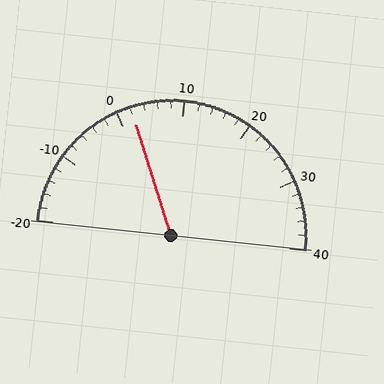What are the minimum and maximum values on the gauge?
The gauge ranges from -20 to 40.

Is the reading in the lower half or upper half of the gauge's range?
The reading is in the lower half of the range (-20 to 40).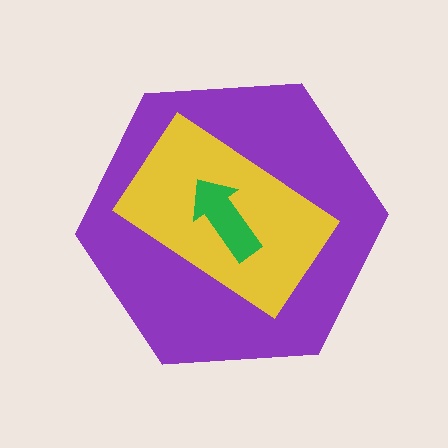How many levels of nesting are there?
3.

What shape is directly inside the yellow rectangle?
The green arrow.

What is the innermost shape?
The green arrow.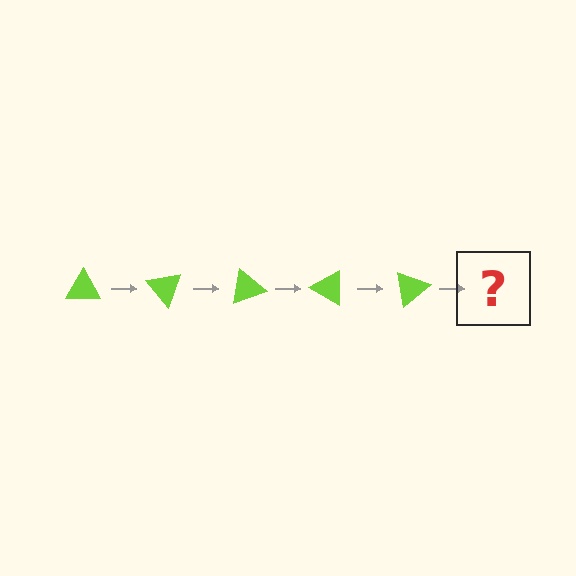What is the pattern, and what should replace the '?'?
The pattern is that the triangle rotates 50 degrees each step. The '?' should be a lime triangle rotated 250 degrees.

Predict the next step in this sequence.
The next step is a lime triangle rotated 250 degrees.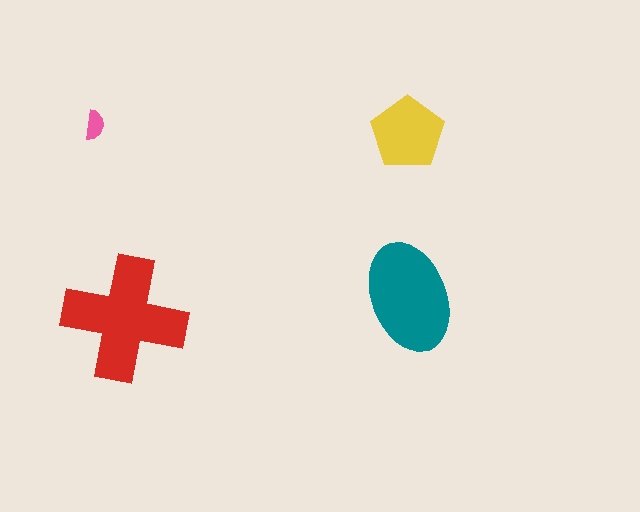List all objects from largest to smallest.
The red cross, the teal ellipse, the yellow pentagon, the pink semicircle.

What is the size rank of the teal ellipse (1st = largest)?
2nd.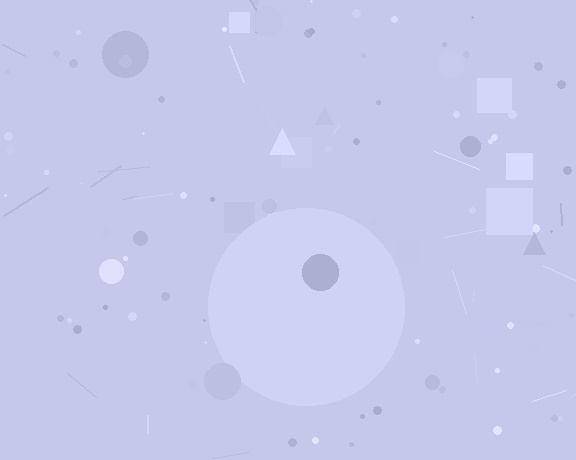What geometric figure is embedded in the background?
A circle is embedded in the background.